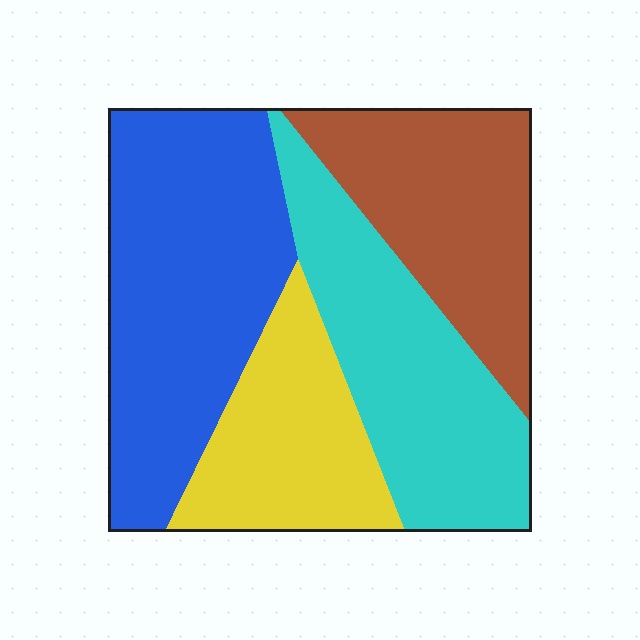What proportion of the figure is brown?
Brown takes up about one fifth (1/5) of the figure.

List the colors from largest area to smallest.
From largest to smallest: blue, cyan, brown, yellow.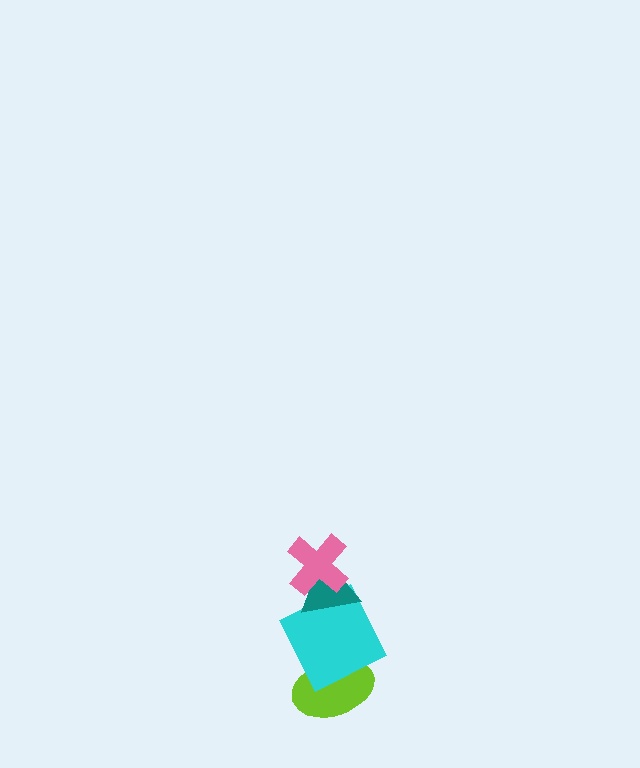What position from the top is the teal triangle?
The teal triangle is 2nd from the top.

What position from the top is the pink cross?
The pink cross is 1st from the top.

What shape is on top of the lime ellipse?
The cyan square is on top of the lime ellipse.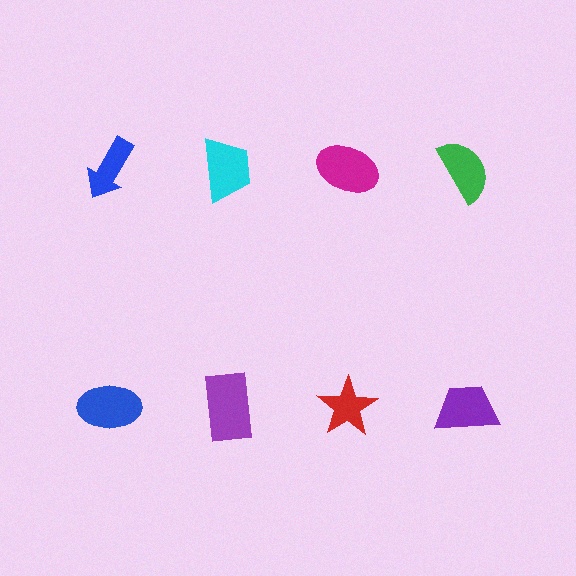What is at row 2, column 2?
A purple rectangle.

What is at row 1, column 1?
A blue arrow.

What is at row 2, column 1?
A blue ellipse.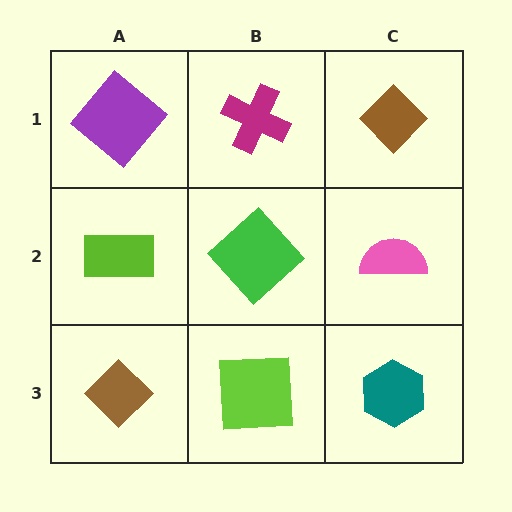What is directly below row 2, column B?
A lime square.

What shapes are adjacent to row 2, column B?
A magenta cross (row 1, column B), a lime square (row 3, column B), a lime rectangle (row 2, column A), a pink semicircle (row 2, column C).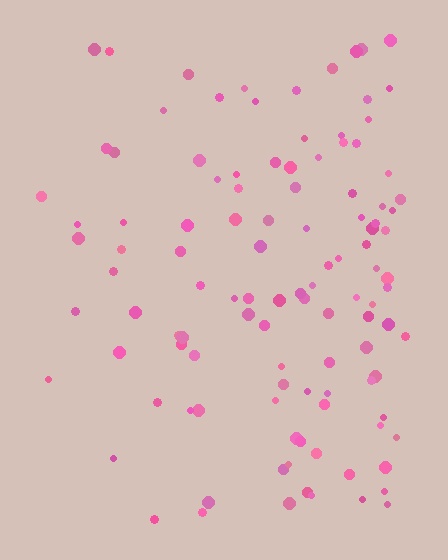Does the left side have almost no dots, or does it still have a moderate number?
Still a moderate number, just noticeably fewer than the right.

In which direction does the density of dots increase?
From left to right, with the right side densest.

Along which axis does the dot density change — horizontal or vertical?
Horizontal.